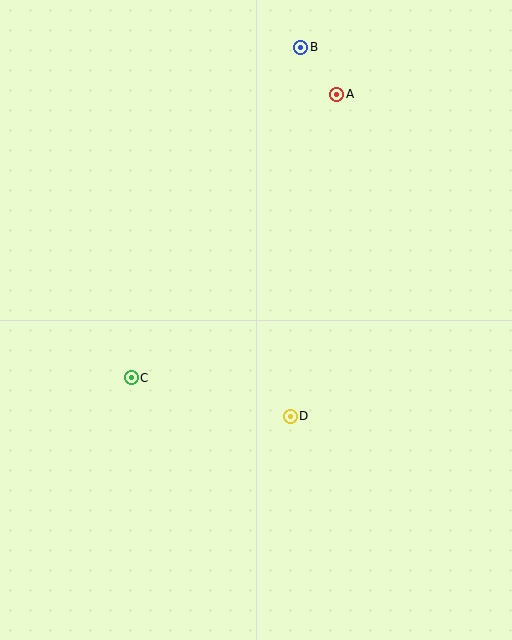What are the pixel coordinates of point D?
Point D is at (290, 416).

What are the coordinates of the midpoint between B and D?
The midpoint between B and D is at (296, 232).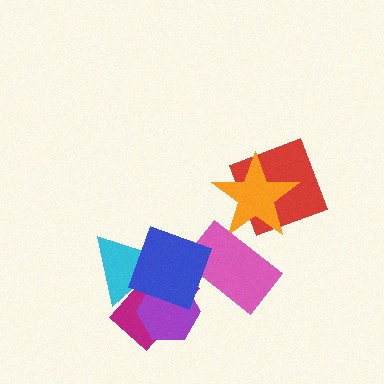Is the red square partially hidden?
Yes, it is partially covered by another shape.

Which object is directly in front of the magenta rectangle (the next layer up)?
The purple hexagon is directly in front of the magenta rectangle.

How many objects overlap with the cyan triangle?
3 objects overlap with the cyan triangle.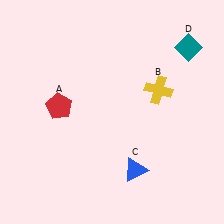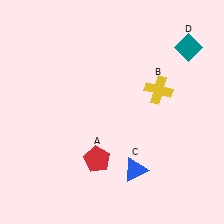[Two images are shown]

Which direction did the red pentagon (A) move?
The red pentagon (A) moved down.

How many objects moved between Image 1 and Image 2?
1 object moved between the two images.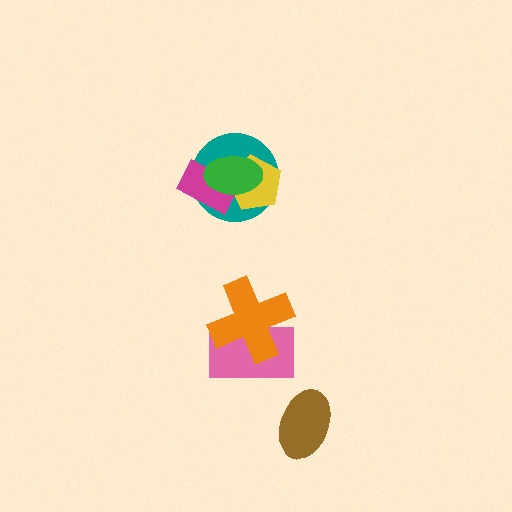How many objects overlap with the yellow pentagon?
3 objects overlap with the yellow pentagon.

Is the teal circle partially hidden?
Yes, it is partially covered by another shape.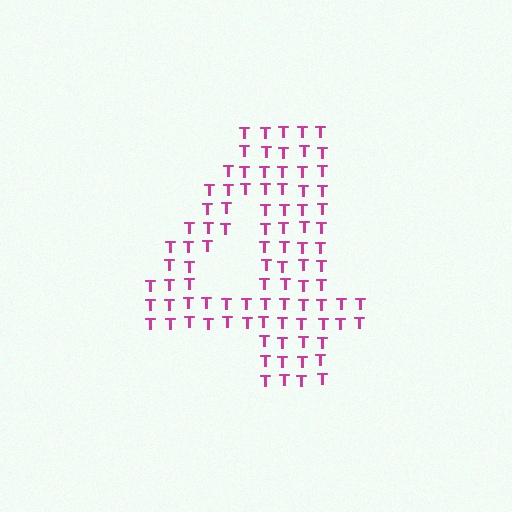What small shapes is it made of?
It is made of small letter T's.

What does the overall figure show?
The overall figure shows the digit 4.